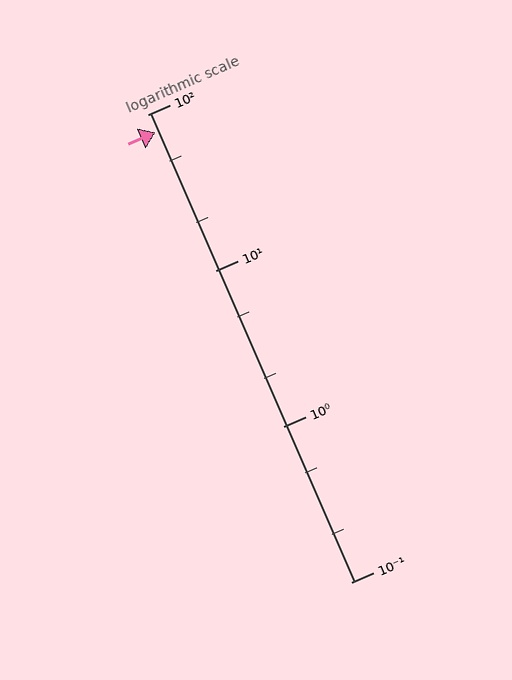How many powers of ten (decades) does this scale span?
The scale spans 3 decades, from 0.1 to 100.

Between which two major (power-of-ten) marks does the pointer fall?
The pointer is between 10 and 100.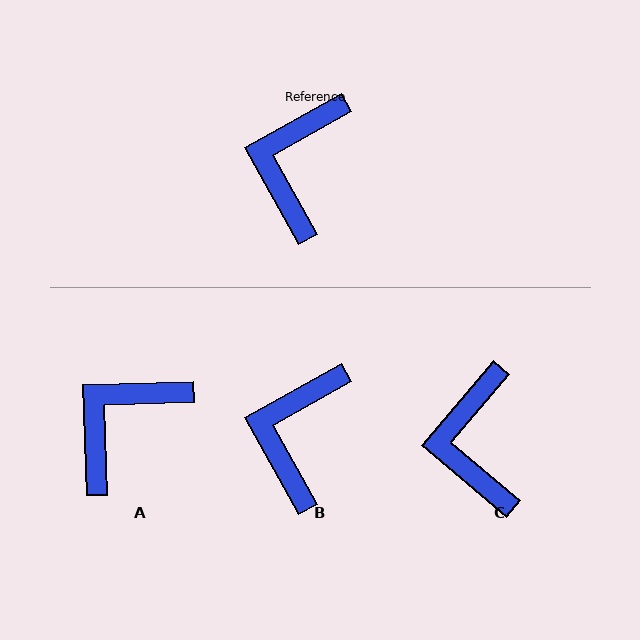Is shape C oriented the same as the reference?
No, it is off by about 20 degrees.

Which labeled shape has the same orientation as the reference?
B.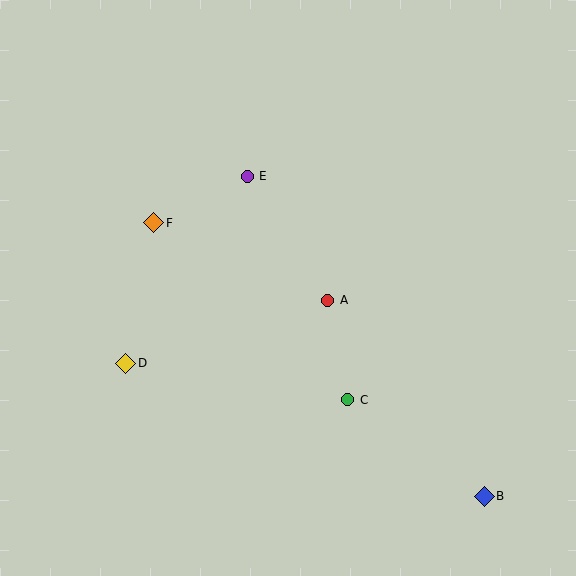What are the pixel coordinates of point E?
Point E is at (247, 176).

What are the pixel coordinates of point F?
Point F is at (154, 223).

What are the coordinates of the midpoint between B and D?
The midpoint between B and D is at (305, 430).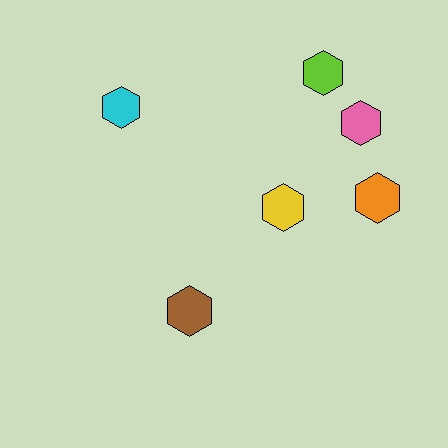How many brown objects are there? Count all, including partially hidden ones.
There is 1 brown object.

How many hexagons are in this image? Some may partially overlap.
There are 6 hexagons.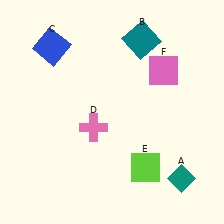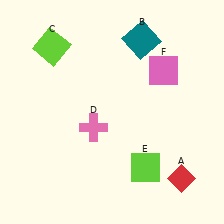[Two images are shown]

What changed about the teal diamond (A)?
In Image 1, A is teal. In Image 2, it changed to red.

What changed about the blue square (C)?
In Image 1, C is blue. In Image 2, it changed to lime.